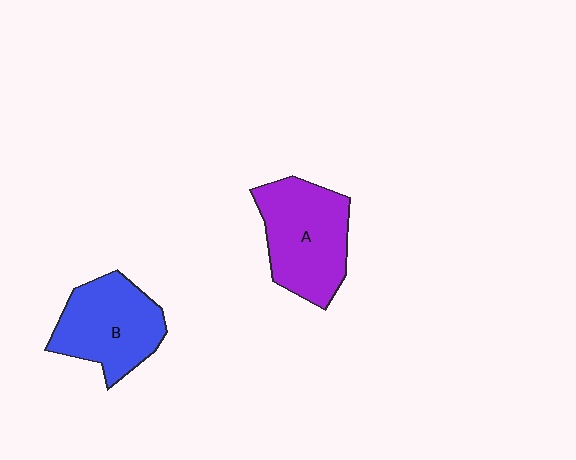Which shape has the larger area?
Shape A (purple).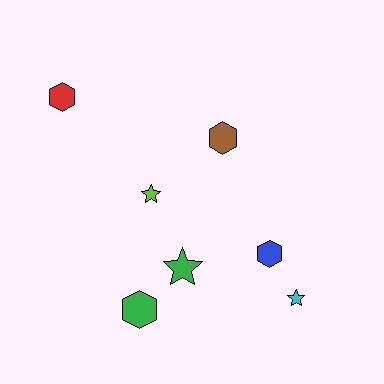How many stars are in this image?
There are 3 stars.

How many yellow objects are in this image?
There are no yellow objects.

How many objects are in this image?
There are 7 objects.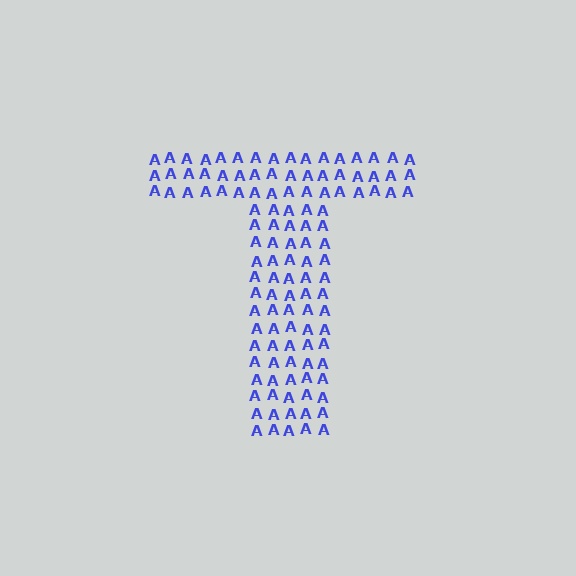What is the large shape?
The large shape is the letter T.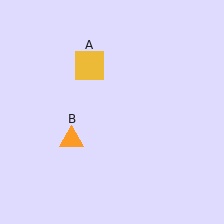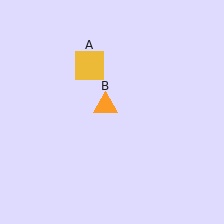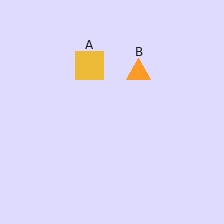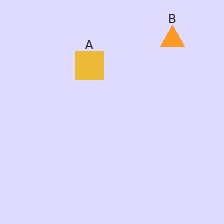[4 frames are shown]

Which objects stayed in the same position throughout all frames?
Yellow square (object A) remained stationary.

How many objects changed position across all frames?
1 object changed position: orange triangle (object B).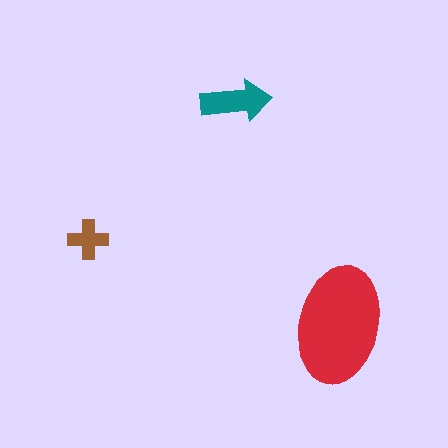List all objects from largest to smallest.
The red ellipse, the teal arrow, the brown cross.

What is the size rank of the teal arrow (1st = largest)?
2nd.